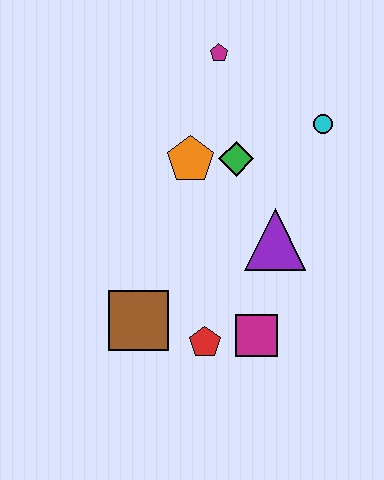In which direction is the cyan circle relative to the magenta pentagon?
The cyan circle is to the right of the magenta pentagon.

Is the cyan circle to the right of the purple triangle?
Yes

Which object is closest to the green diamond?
The orange pentagon is closest to the green diamond.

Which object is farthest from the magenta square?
The magenta pentagon is farthest from the magenta square.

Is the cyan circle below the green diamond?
No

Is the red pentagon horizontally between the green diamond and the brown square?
Yes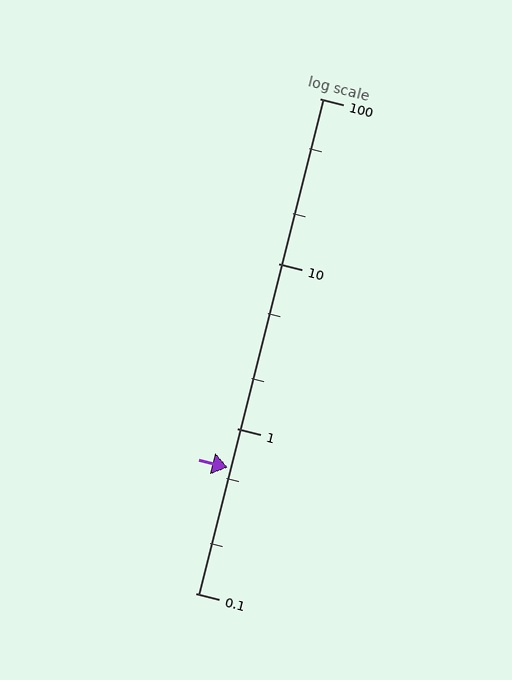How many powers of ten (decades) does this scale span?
The scale spans 3 decades, from 0.1 to 100.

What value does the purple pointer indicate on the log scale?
The pointer indicates approximately 0.58.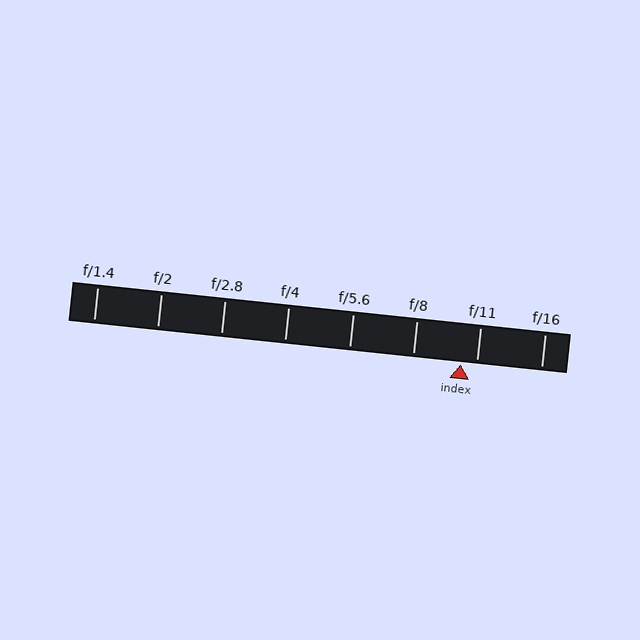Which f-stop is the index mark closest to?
The index mark is closest to f/11.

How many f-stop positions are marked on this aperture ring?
There are 8 f-stop positions marked.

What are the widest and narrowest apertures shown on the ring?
The widest aperture shown is f/1.4 and the narrowest is f/16.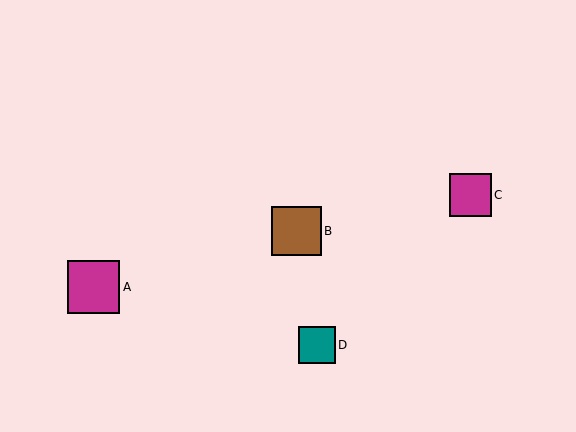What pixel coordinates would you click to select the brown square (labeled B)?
Click at (296, 231) to select the brown square B.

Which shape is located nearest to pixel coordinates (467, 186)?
The magenta square (labeled C) at (470, 195) is nearest to that location.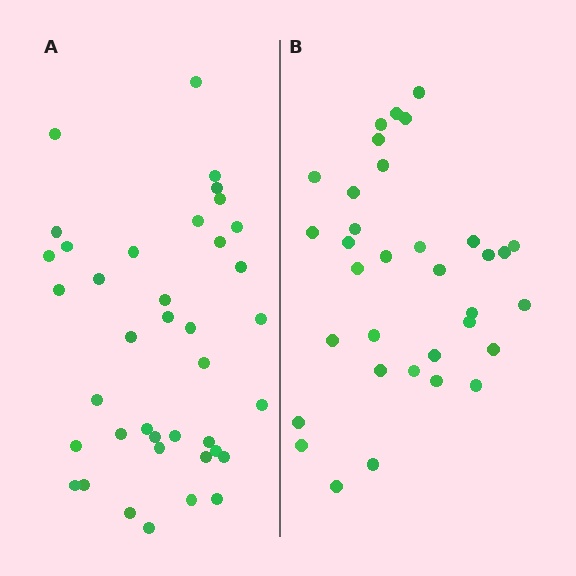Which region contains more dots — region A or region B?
Region A (the left region) has more dots.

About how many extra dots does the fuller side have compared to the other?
Region A has about 5 more dots than region B.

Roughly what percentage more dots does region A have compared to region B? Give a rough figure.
About 15% more.